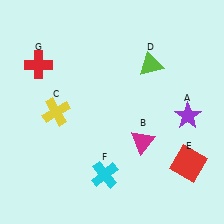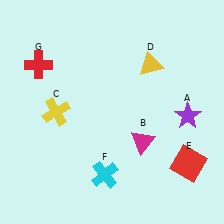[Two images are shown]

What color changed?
The triangle (D) changed from lime in Image 1 to yellow in Image 2.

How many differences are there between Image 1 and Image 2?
There is 1 difference between the two images.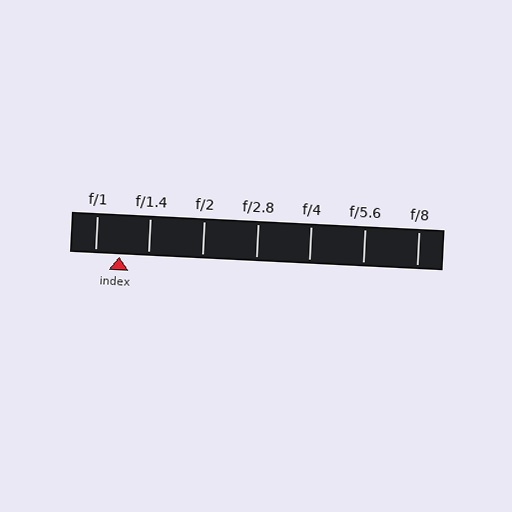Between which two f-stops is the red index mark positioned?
The index mark is between f/1 and f/1.4.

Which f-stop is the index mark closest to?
The index mark is closest to f/1.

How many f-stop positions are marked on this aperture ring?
There are 7 f-stop positions marked.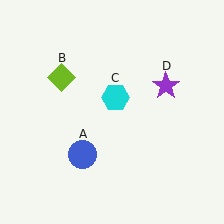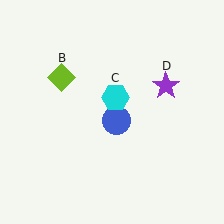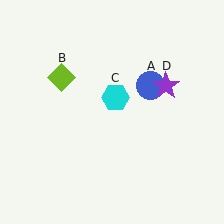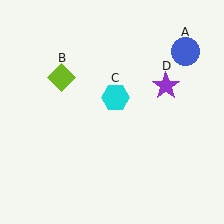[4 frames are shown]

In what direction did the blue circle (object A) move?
The blue circle (object A) moved up and to the right.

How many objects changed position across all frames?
1 object changed position: blue circle (object A).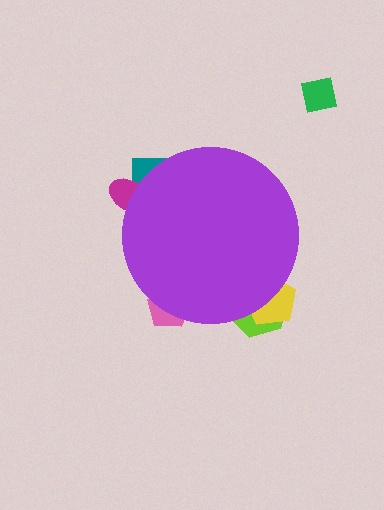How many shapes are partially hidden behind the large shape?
5 shapes are partially hidden.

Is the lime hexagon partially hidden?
Yes, the lime hexagon is partially hidden behind the purple circle.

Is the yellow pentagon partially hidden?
Yes, the yellow pentagon is partially hidden behind the purple circle.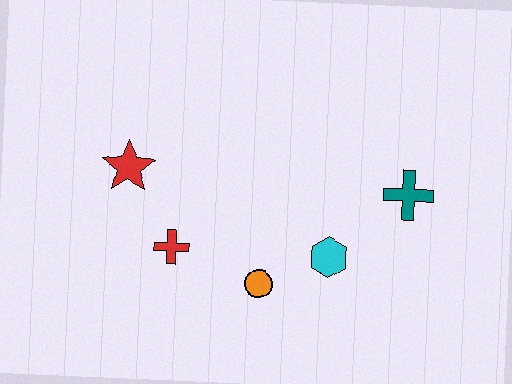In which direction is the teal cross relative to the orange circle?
The teal cross is to the right of the orange circle.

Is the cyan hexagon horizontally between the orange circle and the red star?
No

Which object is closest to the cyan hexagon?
The orange circle is closest to the cyan hexagon.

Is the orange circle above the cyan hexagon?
No